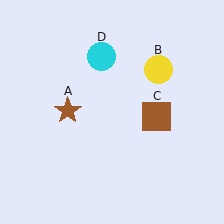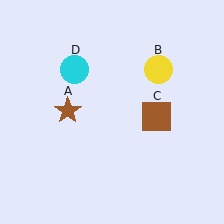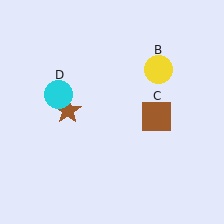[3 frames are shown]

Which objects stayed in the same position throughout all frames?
Brown star (object A) and yellow circle (object B) and brown square (object C) remained stationary.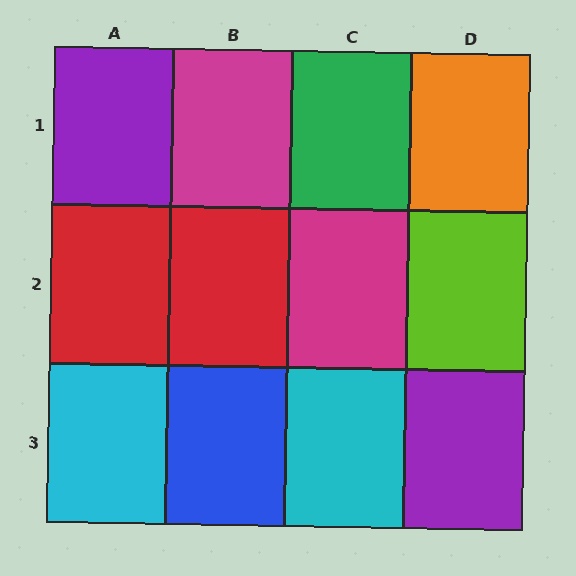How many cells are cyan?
2 cells are cyan.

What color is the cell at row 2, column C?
Magenta.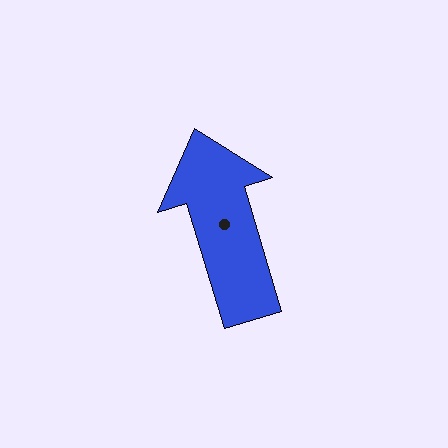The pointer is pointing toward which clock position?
Roughly 11 o'clock.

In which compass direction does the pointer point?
North.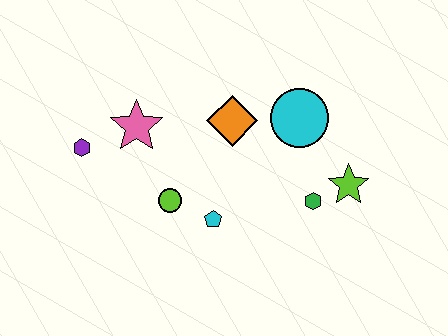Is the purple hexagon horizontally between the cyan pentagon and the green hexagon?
No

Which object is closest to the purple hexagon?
The pink star is closest to the purple hexagon.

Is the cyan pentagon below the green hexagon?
Yes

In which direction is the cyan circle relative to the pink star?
The cyan circle is to the right of the pink star.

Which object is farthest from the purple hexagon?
The lime star is farthest from the purple hexagon.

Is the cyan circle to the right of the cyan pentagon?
Yes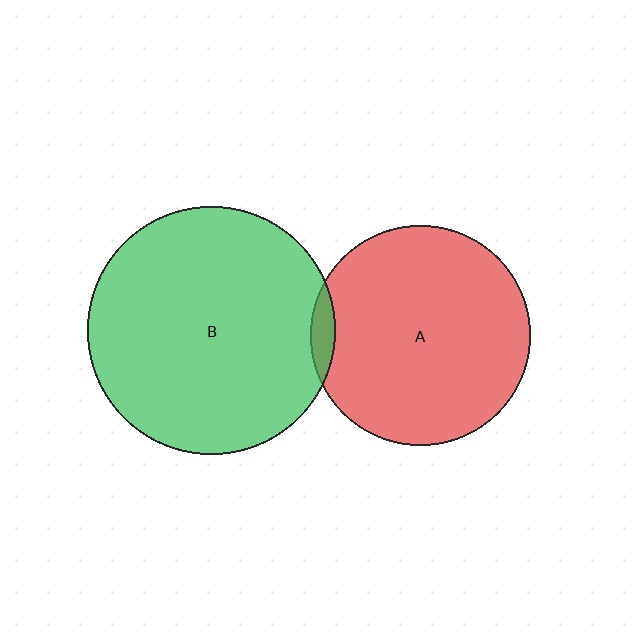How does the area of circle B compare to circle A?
Approximately 1.3 times.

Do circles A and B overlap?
Yes.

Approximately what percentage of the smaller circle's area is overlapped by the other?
Approximately 5%.